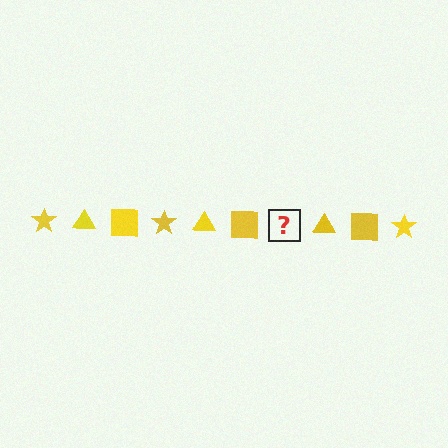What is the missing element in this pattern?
The missing element is a yellow star.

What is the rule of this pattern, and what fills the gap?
The rule is that the pattern cycles through star, triangle, square shapes in yellow. The gap should be filled with a yellow star.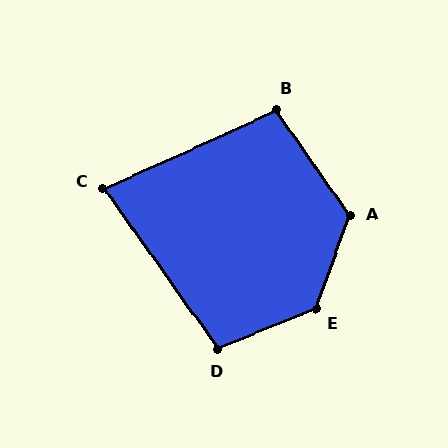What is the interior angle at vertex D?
Approximately 103 degrees (obtuse).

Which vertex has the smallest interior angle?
C, at approximately 79 degrees.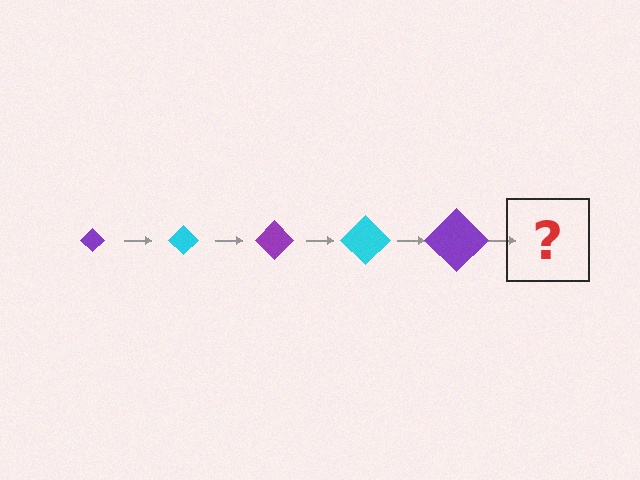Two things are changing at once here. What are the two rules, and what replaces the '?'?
The two rules are that the diamond grows larger each step and the color cycles through purple and cyan. The '?' should be a cyan diamond, larger than the previous one.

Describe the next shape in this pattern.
It should be a cyan diamond, larger than the previous one.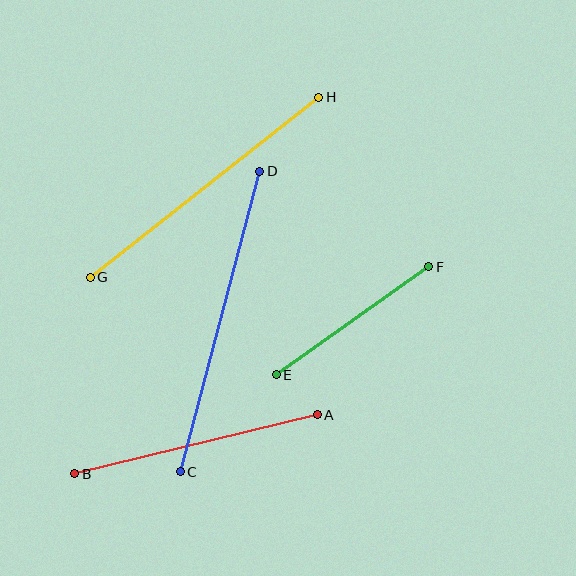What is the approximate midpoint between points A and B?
The midpoint is at approximately (196, 444) pixels.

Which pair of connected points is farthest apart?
Points C and D are farthest apart.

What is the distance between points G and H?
The distance is approximately 291 pixels.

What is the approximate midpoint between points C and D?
The midpoint is at approximately (220, 322) pixels.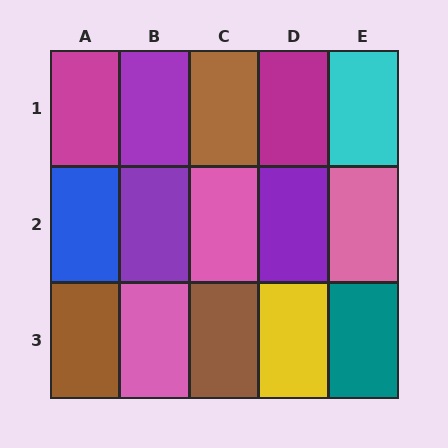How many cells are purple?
3 cells are purple.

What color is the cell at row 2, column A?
Blue.